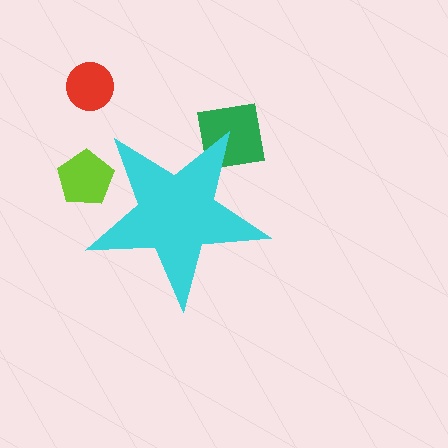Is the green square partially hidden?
Yes, the green square is partially hidden behind the cyan star.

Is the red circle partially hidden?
No, the red circle is fully visible.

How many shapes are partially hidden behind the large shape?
2 shapes are partially hidden.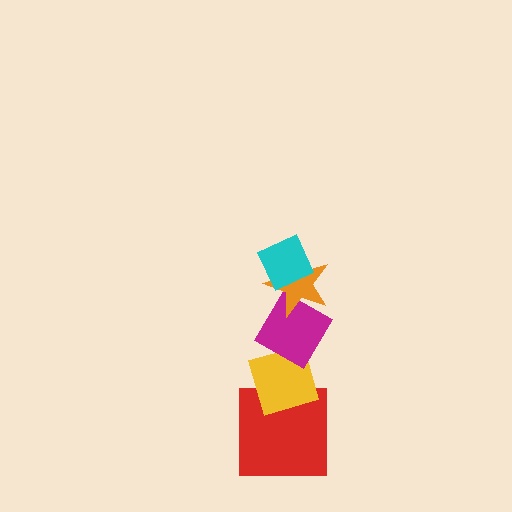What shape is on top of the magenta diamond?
The orange star is on top of the magenta diamond.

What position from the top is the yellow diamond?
The yellow diamond is 4th from the top.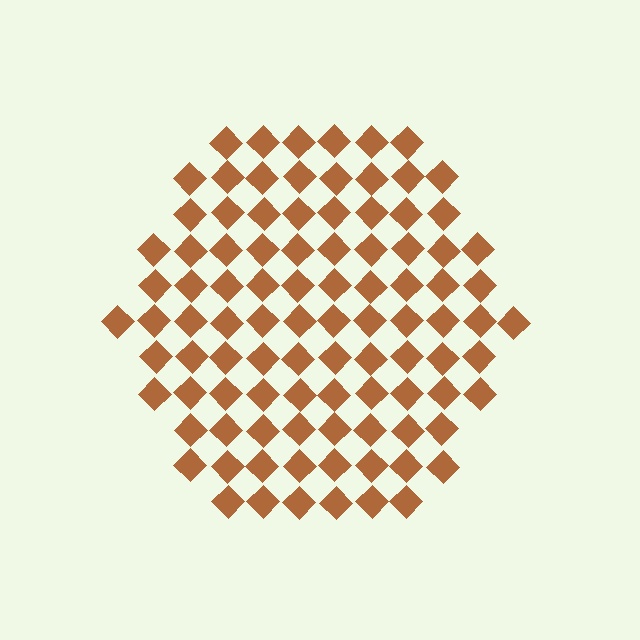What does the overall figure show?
The overall figure shows a hexagon.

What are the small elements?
The small elements are diamonds.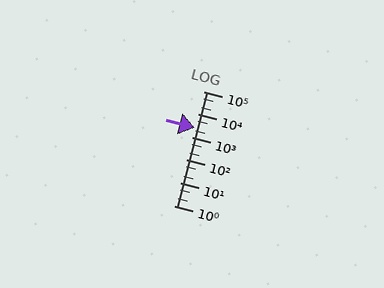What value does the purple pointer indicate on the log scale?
The pointer indicates approximately 2500.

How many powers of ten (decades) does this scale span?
The scale spans 5 decades, from 1 to 100000.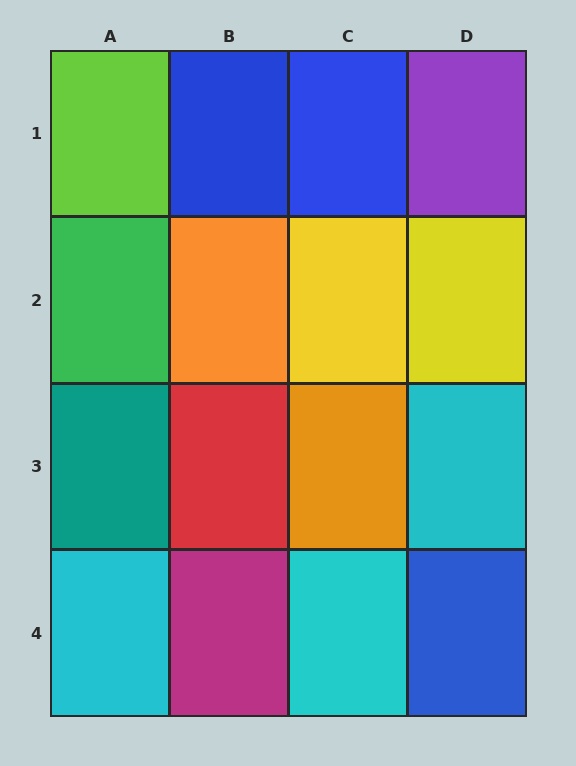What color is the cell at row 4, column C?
Cyan.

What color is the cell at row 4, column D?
Blue.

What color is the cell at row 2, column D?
Yellow.